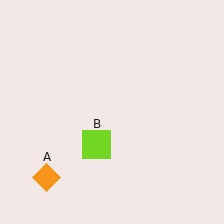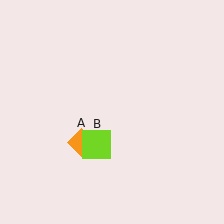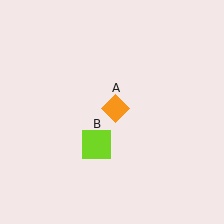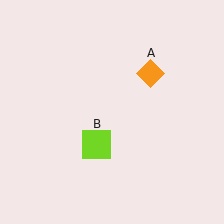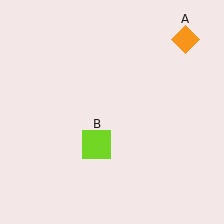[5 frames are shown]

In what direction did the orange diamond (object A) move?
The orange diamond (object A) moved up and to the right.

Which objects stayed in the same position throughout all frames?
Lime square (object B) remained stationary.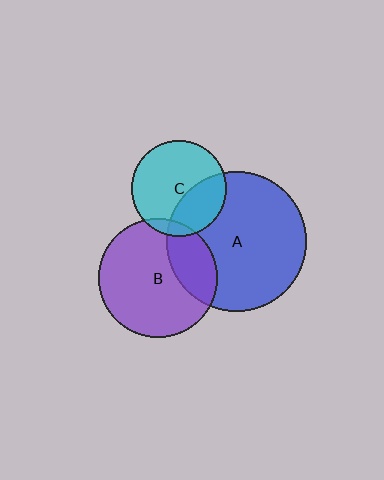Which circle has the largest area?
Circle A (blue).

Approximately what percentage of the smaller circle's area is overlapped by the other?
Approximately 25%.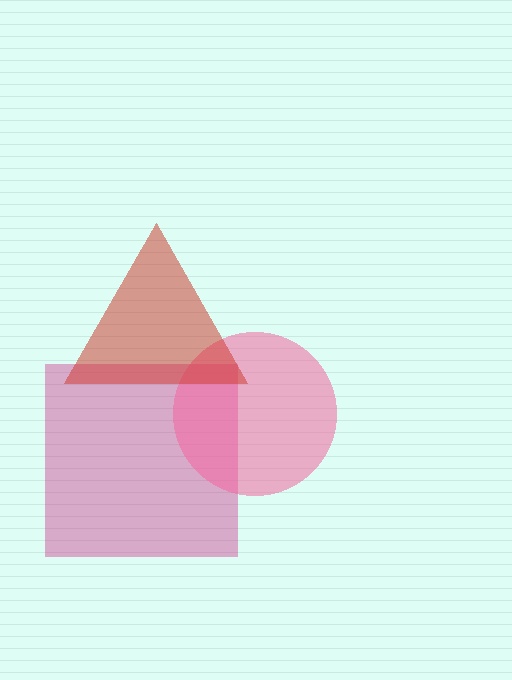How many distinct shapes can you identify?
There are 3 distinct shapes: a magenta square, a pink circle, a red triangle.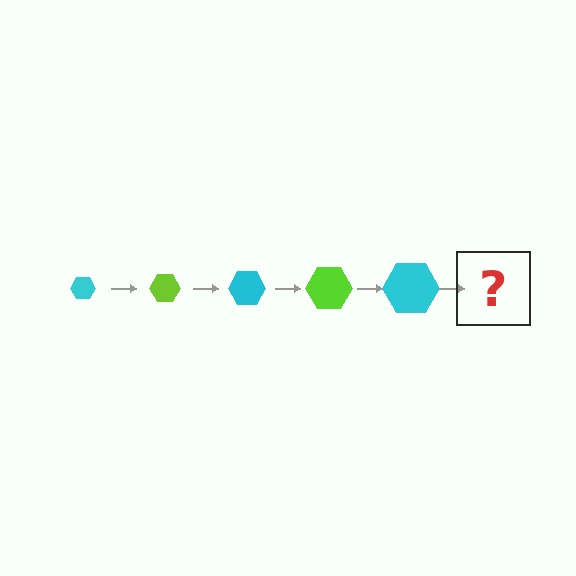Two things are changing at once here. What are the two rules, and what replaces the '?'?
The two rules are that the hexagon grows larger each step and the color cycles through cyan and lime. The '?' should be a lime hexagon, larger than the previous one.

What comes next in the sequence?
The next element should be a lime hexagon, larger than the previous one.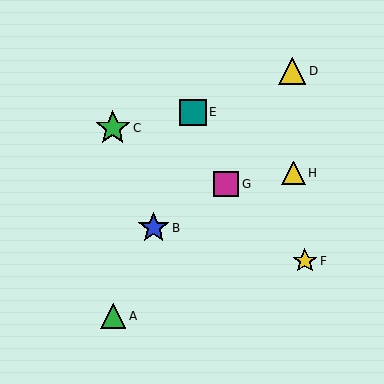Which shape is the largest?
The green star (labeled C) is the largest.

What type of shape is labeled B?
Shape B is a blue star.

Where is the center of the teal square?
The center of the teal square is at (193, 112).